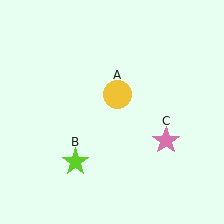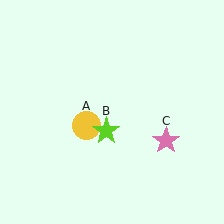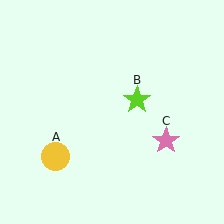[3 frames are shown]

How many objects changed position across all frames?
2 objects changed position: yellow circle (object A), lime star (object B).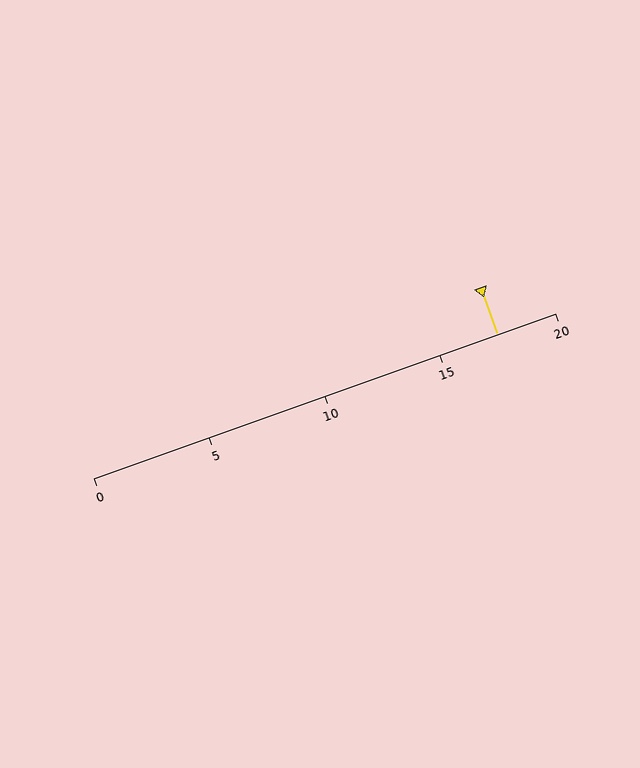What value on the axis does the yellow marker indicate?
The marker indicates approximately 17.5.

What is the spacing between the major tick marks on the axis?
The major ticks are spaced 5 apart.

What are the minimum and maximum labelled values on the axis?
The axis runs from 0 to 20.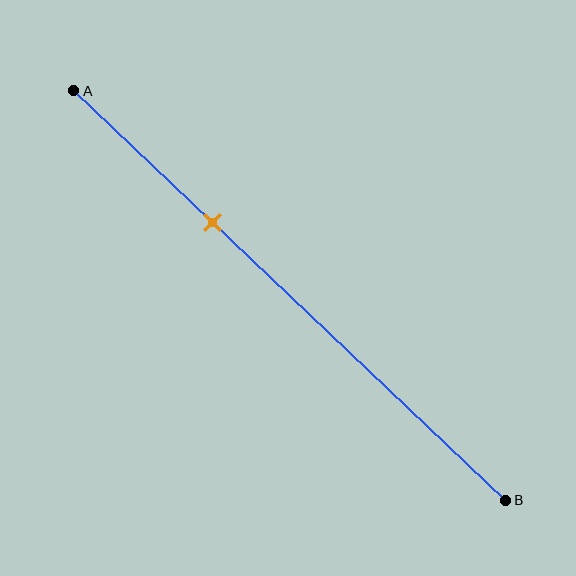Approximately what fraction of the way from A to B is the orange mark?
The orange mark is approximately 30% of the way from A to B.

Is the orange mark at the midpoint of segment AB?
No, the mark is at about 30% from A, not at the 50% midpoint.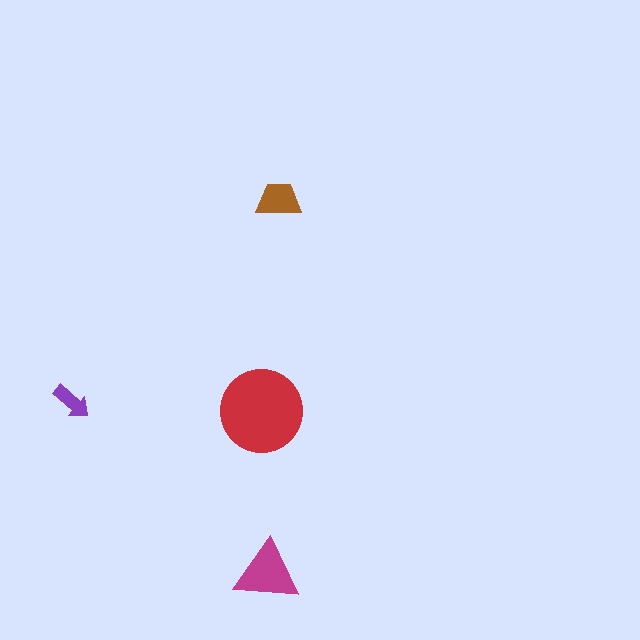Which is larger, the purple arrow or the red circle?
The red circle.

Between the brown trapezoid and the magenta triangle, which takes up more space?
The magenta triangle.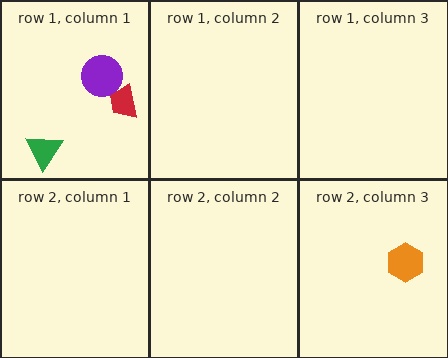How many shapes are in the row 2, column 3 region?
1.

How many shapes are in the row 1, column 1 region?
3.